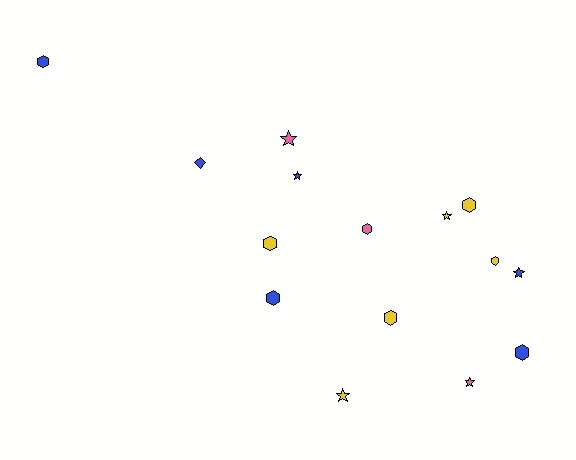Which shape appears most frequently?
Hexagon, with 8 objects.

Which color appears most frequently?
Yellow, with 6 objects.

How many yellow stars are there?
There are 2 yellow stars.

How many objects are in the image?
There are 15 objects.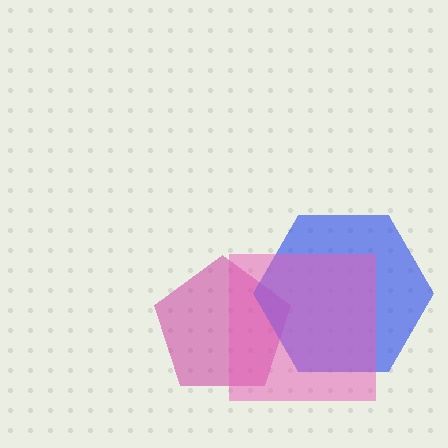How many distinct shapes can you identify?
There are 3 distinct shapes: a magenta pentagon, a blue hexagon, a pink square.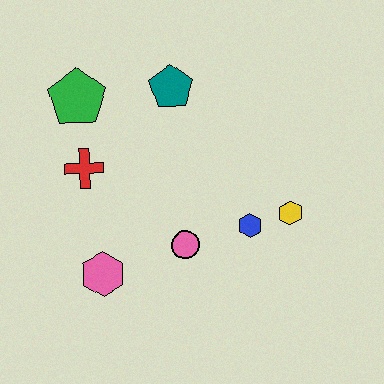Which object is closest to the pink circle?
The blue hexagon is closest to the pink circle.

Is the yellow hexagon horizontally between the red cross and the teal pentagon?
No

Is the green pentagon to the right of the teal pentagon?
No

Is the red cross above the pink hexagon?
Yes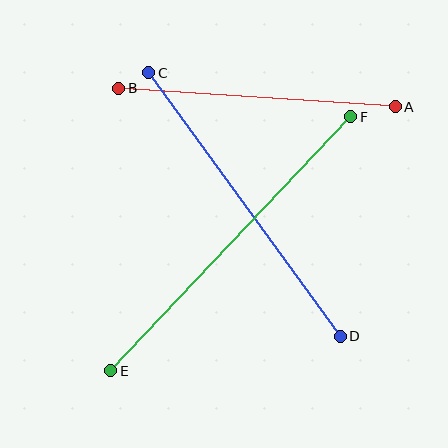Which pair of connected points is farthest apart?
Points E and F are farthest apart.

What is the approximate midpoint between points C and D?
The midpoint is at approximately (244, 204) pixels.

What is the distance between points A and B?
The distance is approximately 277 pixels.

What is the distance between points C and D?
The distance is approximately 326 pixels.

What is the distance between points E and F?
The distance is approximately 350 pixels.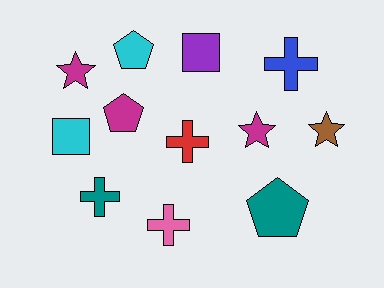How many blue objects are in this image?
There is 1 blue object.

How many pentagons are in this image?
There are 3 pentagons.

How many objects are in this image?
There are 12 objects.